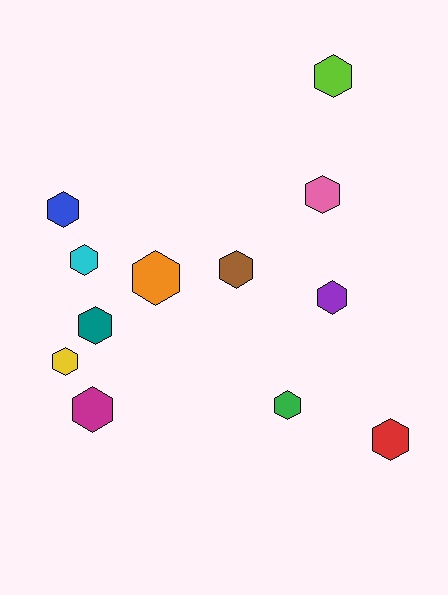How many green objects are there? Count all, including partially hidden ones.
There is 1 green object.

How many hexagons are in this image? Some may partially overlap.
There are 12 hexagons.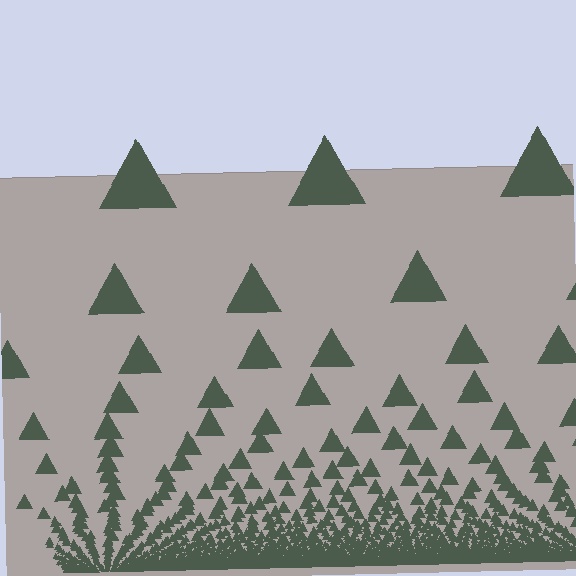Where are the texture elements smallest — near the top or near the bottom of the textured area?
Near the bottom.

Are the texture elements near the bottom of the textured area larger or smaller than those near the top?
Smaller. The gradient is inverted — elements near the bottom are smaller and denser.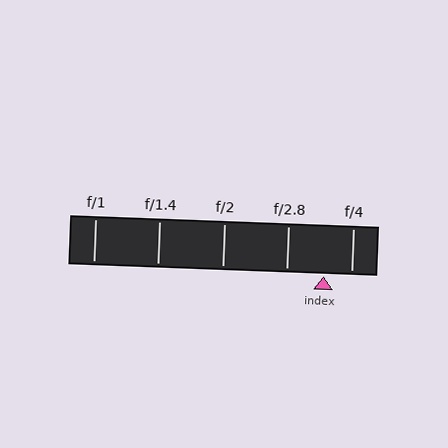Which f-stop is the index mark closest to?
The index mark is closest to f/4.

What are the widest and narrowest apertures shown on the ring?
The widest aperture shown is f/1 and the narrowest is f/4.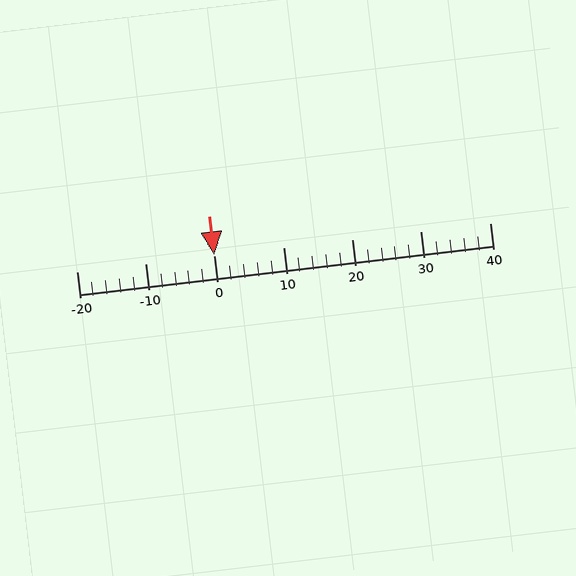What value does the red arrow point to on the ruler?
The red arrow points to approximately 0.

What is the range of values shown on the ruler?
The ruler shows values from -20 to 40.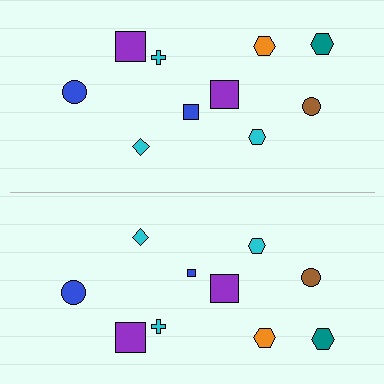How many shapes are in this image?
There are 20 shapes in this image.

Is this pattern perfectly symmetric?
No, the pattern is not perfectly symmetric. The blue square on the bottom side has a different size than its mirror counterpart.